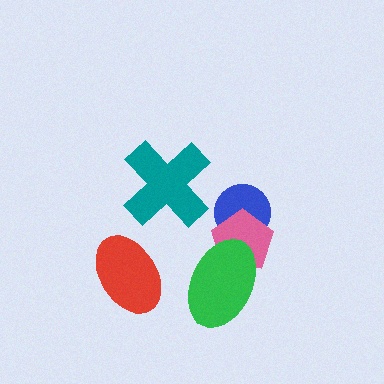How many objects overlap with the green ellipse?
1 object overlaps with the green ellipse.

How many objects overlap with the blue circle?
1 object overlaps with the blue circle.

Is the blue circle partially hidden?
Yes, it is partially covered by another shape.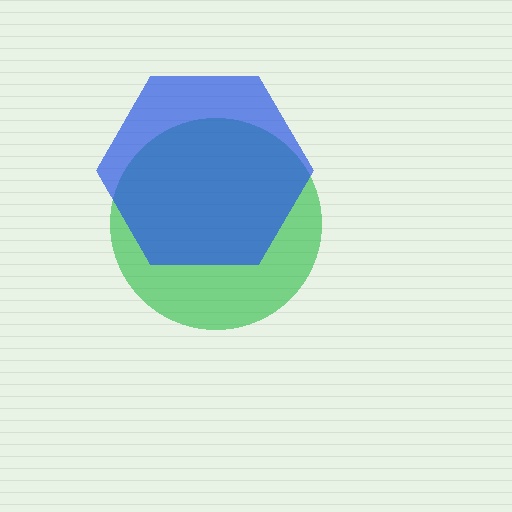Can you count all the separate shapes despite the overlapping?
Yes, there are 2 separate shapes.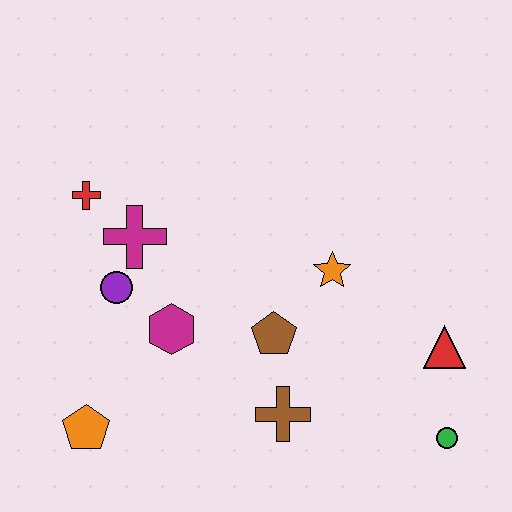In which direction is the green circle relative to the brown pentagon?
The green circle is to the right of the brown pentagon.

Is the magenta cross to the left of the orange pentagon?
No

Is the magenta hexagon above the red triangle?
Yes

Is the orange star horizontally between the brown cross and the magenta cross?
No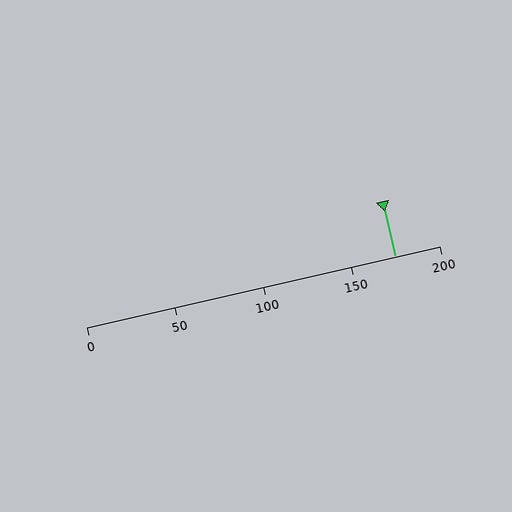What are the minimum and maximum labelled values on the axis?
The axis runs from 0 to 200.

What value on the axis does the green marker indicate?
The marker indicates approximately 175.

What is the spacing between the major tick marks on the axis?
The major ticks are spaced 50 apart.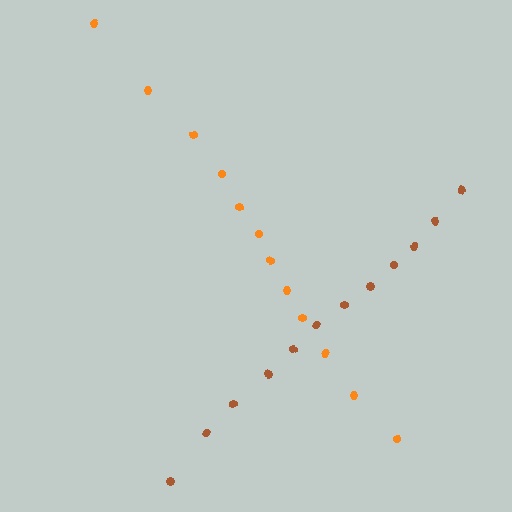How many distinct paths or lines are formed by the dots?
There are 2 distinct paths.